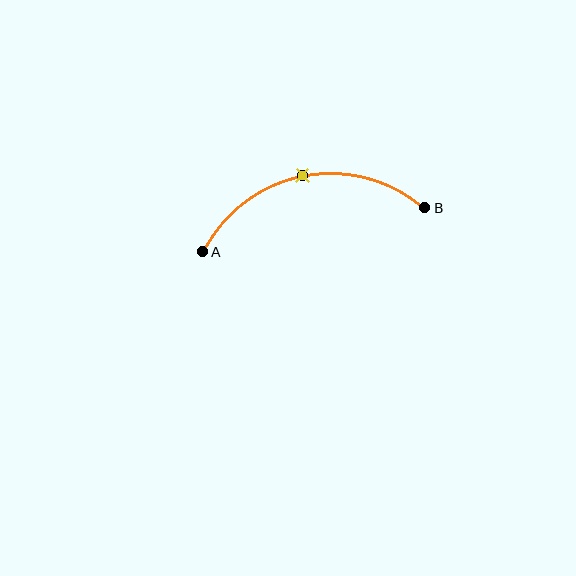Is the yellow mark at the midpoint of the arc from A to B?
Yes. The yellow mark lies on the arc at equal arc-length from both A and B — it is the arc midpoint.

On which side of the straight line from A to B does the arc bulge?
The arc bulges above the straight line connecting A and B.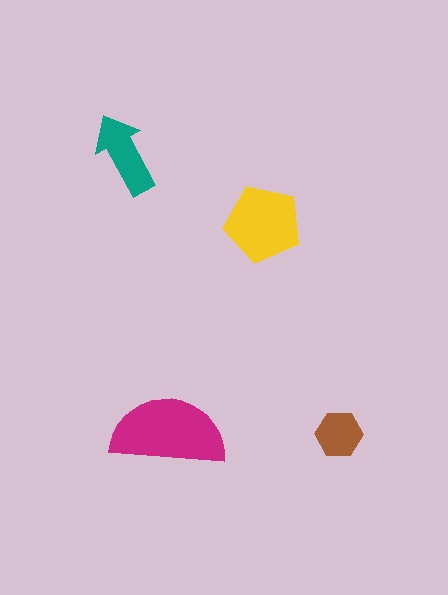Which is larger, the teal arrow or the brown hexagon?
The teal arrow.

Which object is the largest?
The magenta semicircle.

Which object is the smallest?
The brown hexagon.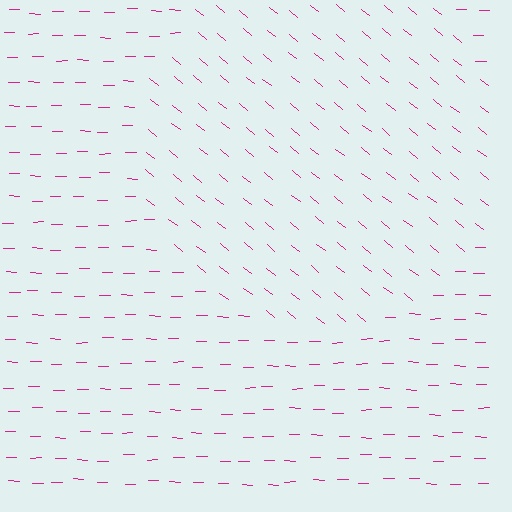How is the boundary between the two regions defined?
The boundary is defined purely by a change in line orientation (approximately 38 degrees difference). All lines are the same color and thickness.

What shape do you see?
I see a circle.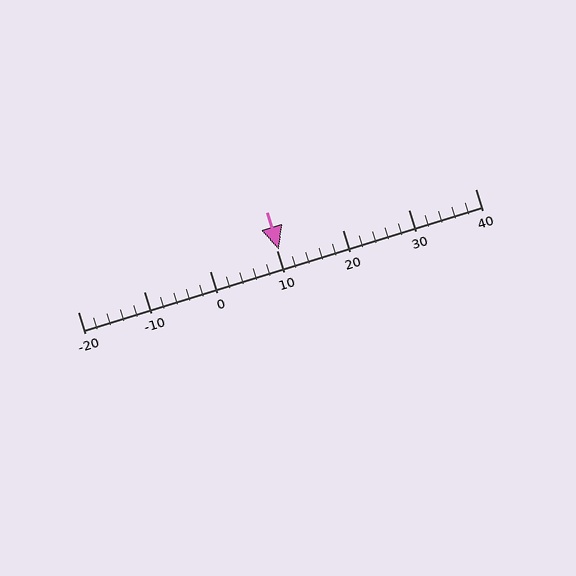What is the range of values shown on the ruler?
The ruler shows values from -20 to 40.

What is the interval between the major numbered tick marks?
The major tick marks are spaced 10 units apart.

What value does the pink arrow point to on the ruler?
The pink arrow points to approximately 10.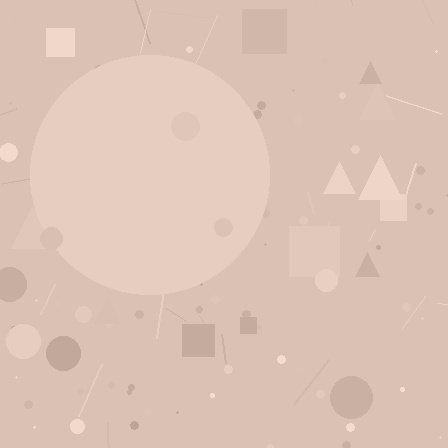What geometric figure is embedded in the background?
A circle is embedded in the background.